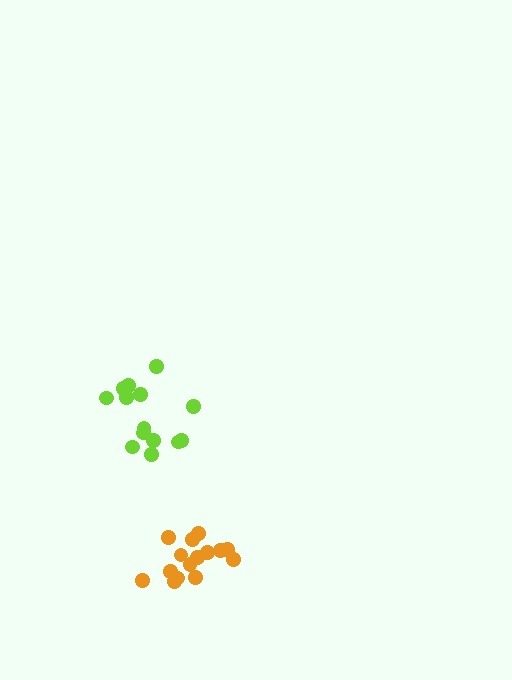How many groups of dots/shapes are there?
There are 2 groups.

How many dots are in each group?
Group 1: 16 dots, Group 2: 14 dots (30 total).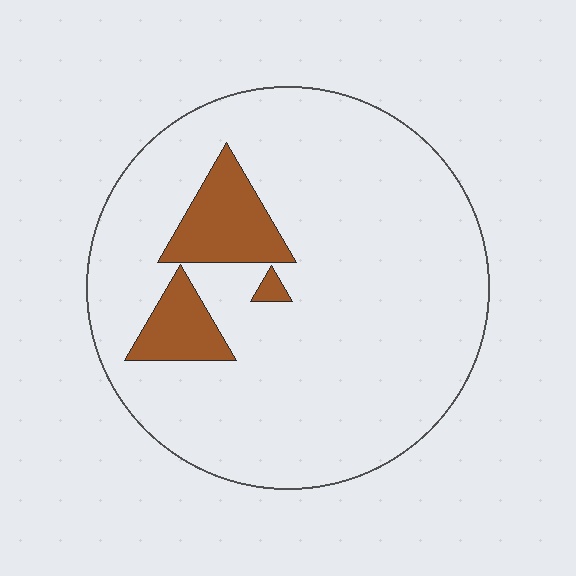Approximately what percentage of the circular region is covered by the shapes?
Approximately 10%.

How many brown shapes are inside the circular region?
3.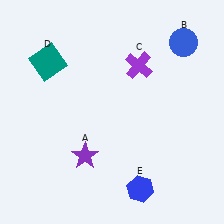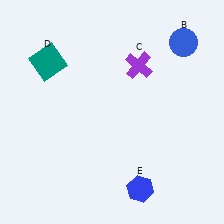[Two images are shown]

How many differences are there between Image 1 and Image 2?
There is 1 difference between the two images.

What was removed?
The purple star (A) was removed in Image 2.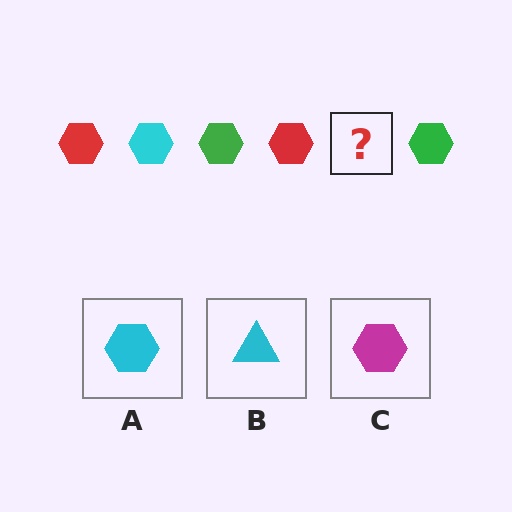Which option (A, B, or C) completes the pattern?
A.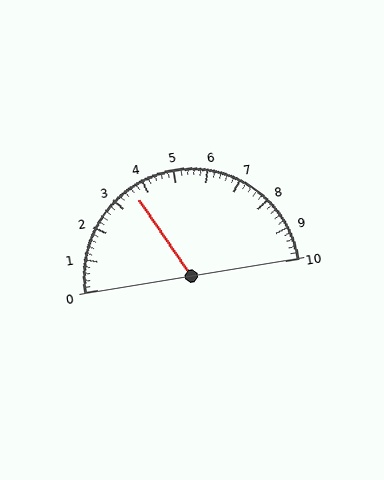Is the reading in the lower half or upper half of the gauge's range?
The reading is in the lower half of the range (0 to 10).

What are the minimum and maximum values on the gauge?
The gauge ranges from 0 to 10.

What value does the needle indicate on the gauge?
The needle indicates approximately 3.6.